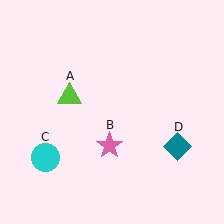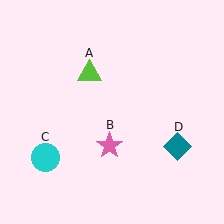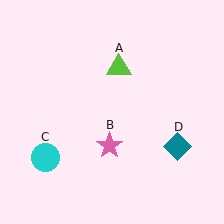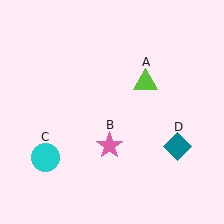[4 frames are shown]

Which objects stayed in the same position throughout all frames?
Pink star (object B) and cyan circle (object C) and teal diamond (object D) remained stationary.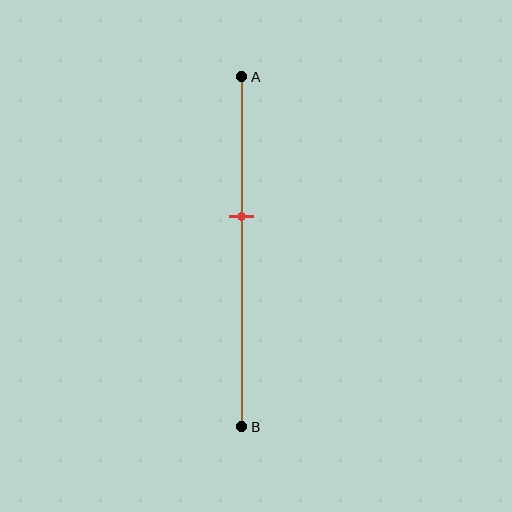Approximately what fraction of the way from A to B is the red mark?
The red mark is approximately 40% of the way from A to B.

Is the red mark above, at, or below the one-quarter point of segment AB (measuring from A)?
The red mark is below the one-quarter point of segment AB.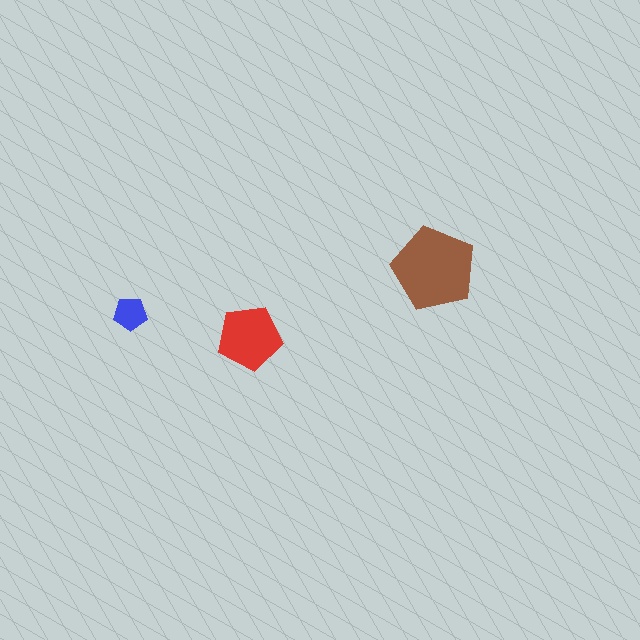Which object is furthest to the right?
The brown pentagon is rightmost.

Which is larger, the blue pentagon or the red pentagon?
The red one.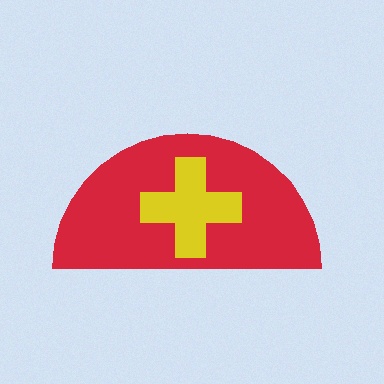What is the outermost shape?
The red semicircle.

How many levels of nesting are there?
2.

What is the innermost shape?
The yellow cross.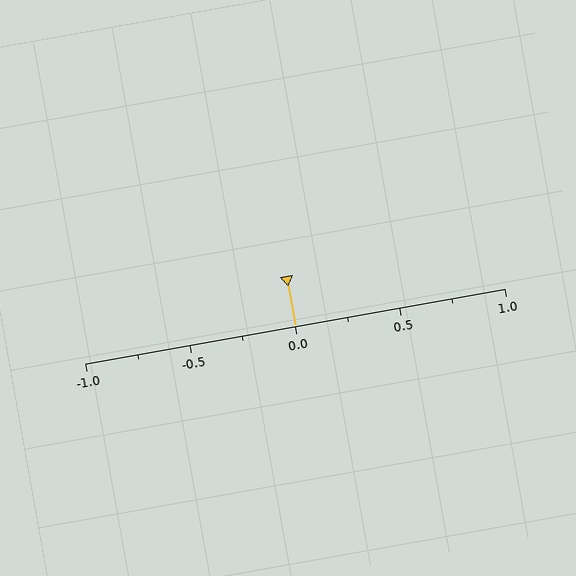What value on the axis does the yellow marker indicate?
The marker indicates approximately 0.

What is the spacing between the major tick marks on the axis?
The major ticks are spaced 0.5 apart.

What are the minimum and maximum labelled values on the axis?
The axis runs from -1.0 to 1.0.